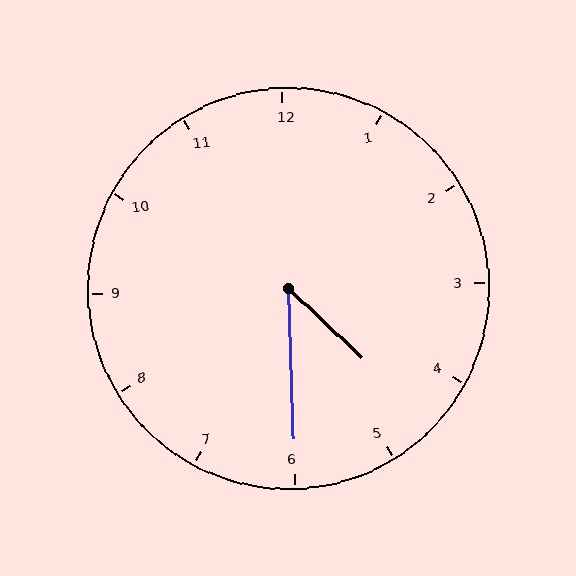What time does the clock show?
4:30.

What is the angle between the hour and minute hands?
Approximately 45 degrees.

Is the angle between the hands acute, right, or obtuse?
It is acute.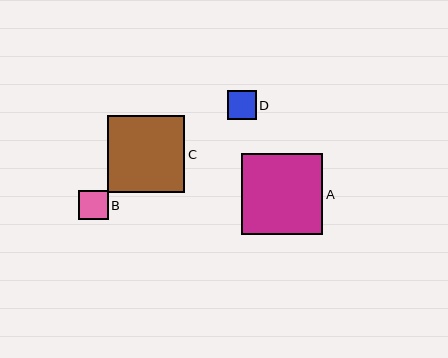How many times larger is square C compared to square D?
Square C is approximately 2.6 times the size of square D.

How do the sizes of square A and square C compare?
Square A and square C are approximately the same size.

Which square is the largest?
Square A is the largest with a size of approximately 81 pixels.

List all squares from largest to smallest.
From largest to smallest: A, C, B, D.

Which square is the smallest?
Square D is the smallest with a size of approximately 29 pixels.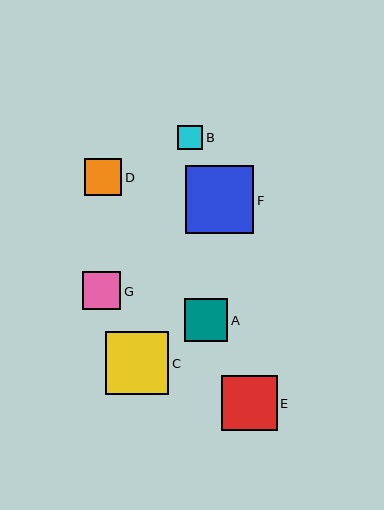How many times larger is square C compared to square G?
Square C is approximately 1.6 times the size of square G.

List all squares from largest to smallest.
From largest to smallest: F, C, E, A, G, D, B.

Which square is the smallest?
Square B is the smallest with a size of approximately 25 pixels.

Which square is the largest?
Square F is the largest with a size of approximately 68 pixels.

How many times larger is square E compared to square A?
Square E is approximately 1.3 times the size of square A.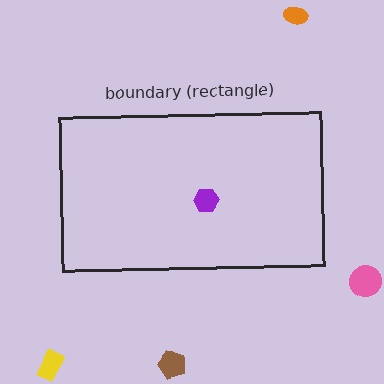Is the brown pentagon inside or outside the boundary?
Outside.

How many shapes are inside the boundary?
1 inside, 4 outside.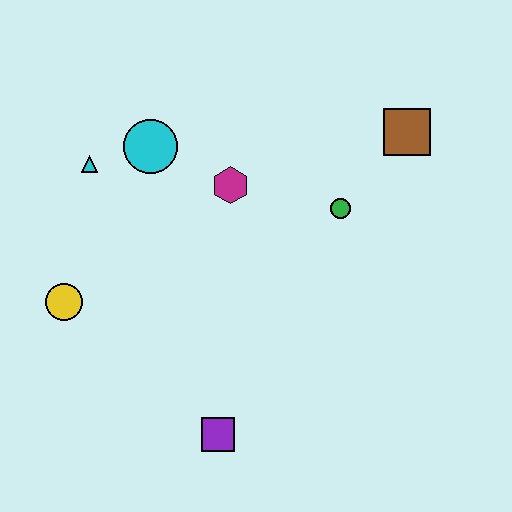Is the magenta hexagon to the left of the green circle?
Yes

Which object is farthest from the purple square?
The brown square is farthest from the purple square.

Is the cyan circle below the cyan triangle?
No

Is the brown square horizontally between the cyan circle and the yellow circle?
No